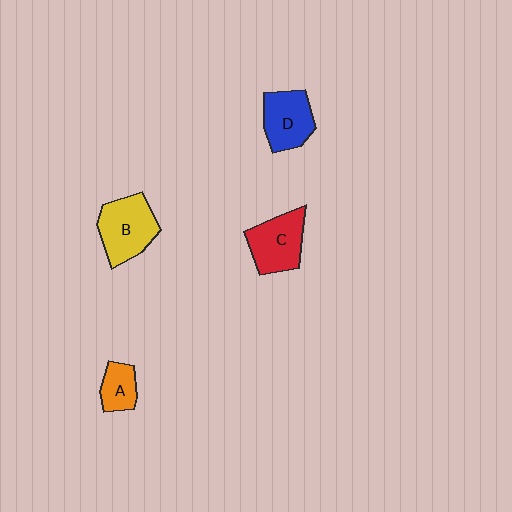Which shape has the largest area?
Shape B (yellow).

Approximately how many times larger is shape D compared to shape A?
Approximately 1.7 times.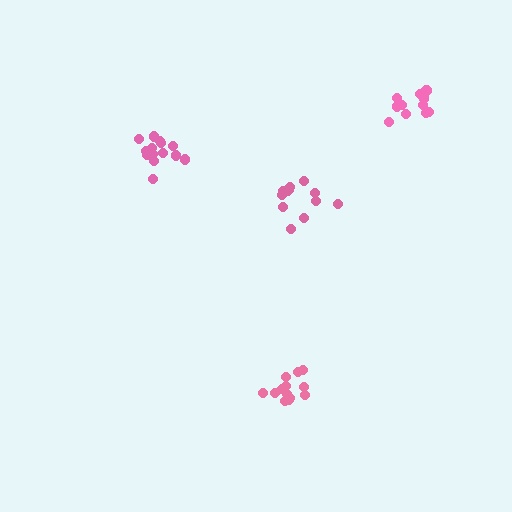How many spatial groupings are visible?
There are 4 spatial groupings.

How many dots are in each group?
Group 1: 12 dots, Group 2: 13 dots, Group 3: 14 dots, Group 4: 11 dots (50 total).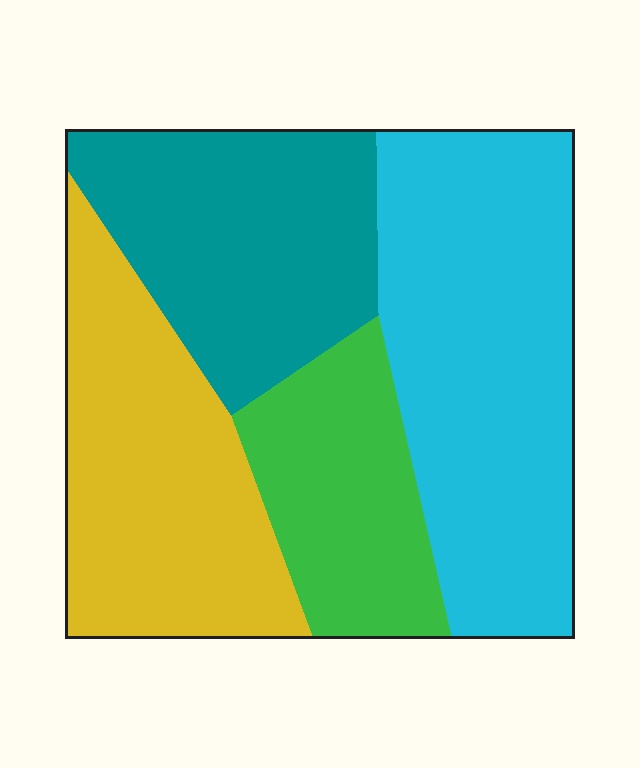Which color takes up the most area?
Cyan, at roughly 35%.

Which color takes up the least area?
Green, at roughly 15%.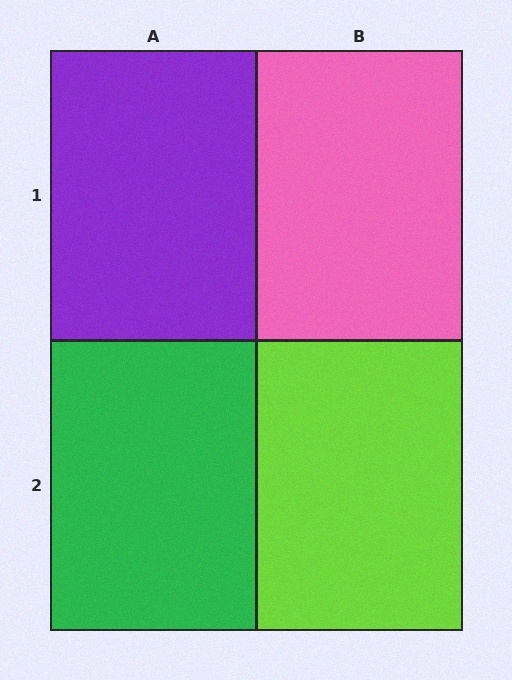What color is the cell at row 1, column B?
Pink.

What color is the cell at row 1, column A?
Purple.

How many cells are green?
1 cell is green.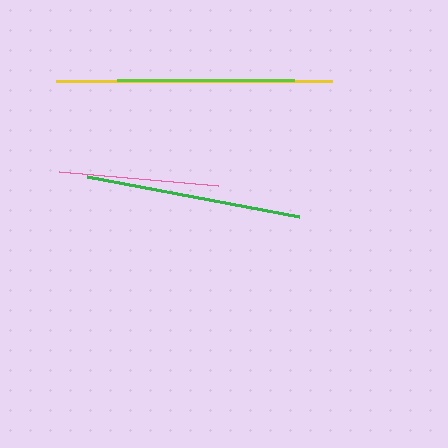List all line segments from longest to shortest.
From longest to shortest: yellow, green, lime, pink.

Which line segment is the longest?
The yellow line is the longest at approximately 277 pixels.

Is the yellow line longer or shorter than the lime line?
The yellow line is longer than the lime line.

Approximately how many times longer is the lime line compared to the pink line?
The lime line is approximately 1.1 times the length of the pink line.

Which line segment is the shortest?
The pink line is the shortest at approximately 160 pixels.